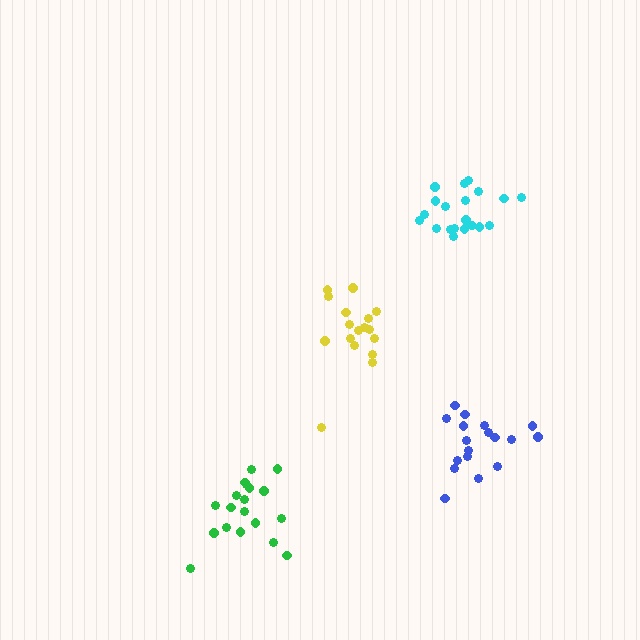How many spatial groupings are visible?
There are 4 spatial groupings.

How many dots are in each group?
Group 1: 19 dots, Group 2: 20 dots, Group 3: 18 dots, Group 4: 17 dots (74 total).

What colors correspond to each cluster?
The clusters are colored: green, cyan, blue, yellow.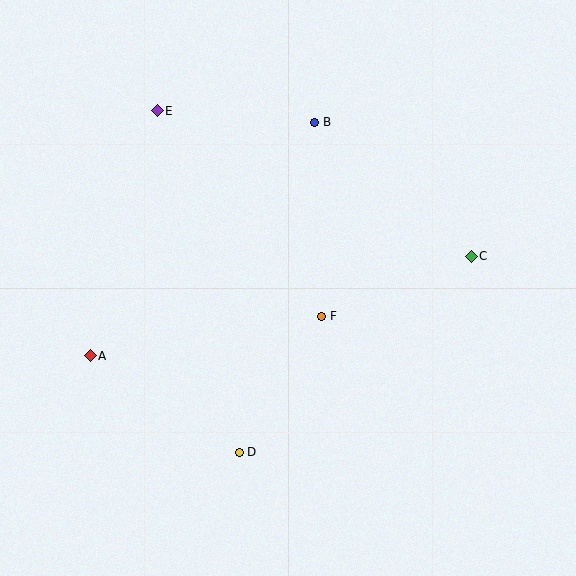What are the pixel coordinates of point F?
Point F is at (322, 316).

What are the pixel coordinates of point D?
Point D is at (239, 452).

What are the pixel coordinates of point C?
Point C is at (471, 256).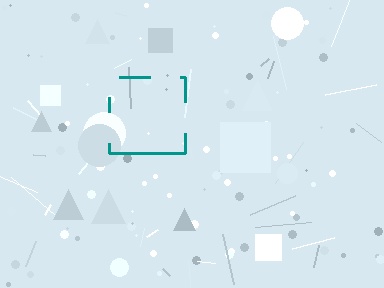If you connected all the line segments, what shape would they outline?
They would outline a square.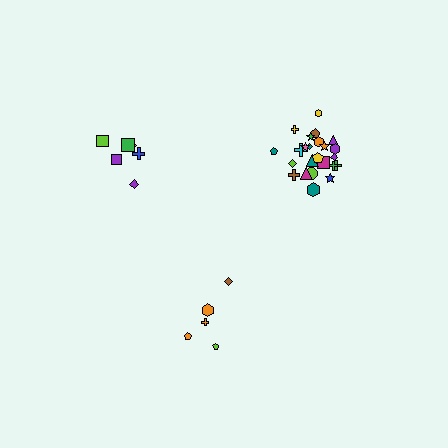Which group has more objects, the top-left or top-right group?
The top-right group.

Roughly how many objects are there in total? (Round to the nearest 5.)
Roughly 35 objects in total.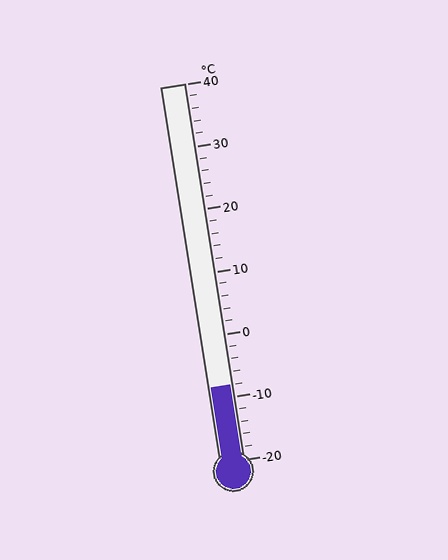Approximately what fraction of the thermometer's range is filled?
The thermometer is filled to approximately 20% of its range.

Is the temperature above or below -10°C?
The temperature is above -10°C.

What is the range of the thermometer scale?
The thermometer scale ranges from -20°C to 40°C.